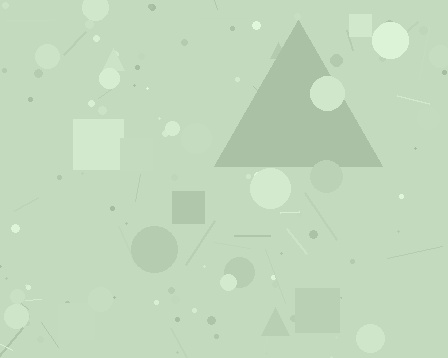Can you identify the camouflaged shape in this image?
The camouflaged shape is a triangle.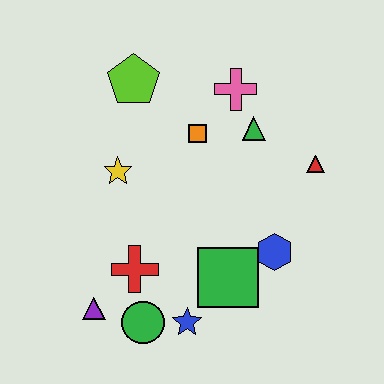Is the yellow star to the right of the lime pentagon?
No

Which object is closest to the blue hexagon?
The green square is closest to the blue hexagon.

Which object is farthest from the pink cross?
The purple triangle is farthest from the pink cross.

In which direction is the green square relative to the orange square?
The green square is below the orange square.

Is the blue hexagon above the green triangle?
No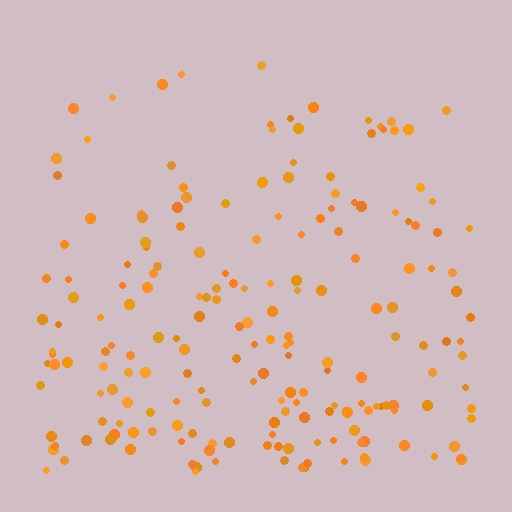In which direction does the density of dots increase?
From top to bottom, with the bottom side densest.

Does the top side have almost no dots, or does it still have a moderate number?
Still a moderate number, just noticeably fewer than the bottom.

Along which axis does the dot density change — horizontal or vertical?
Vertical.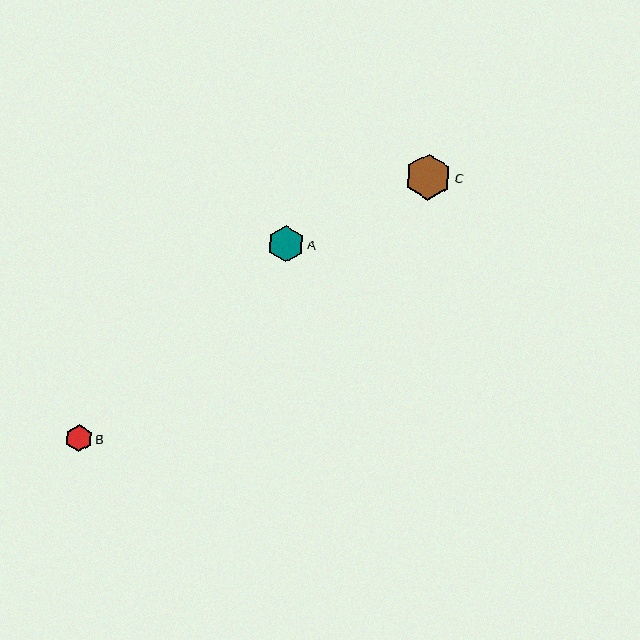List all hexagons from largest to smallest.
From largest to smallest: C, A, B.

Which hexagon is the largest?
Hexagon C is the largest with a size of approximately 46 pixels.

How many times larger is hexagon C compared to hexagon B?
Hexagon C is approximately 1.7 times the size of hexagon B.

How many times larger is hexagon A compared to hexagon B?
Hexagon A is approximately 1.4 times the size of hexagon B.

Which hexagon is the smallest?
Hexagon B is the smallest with a size of approximately 27 pixels.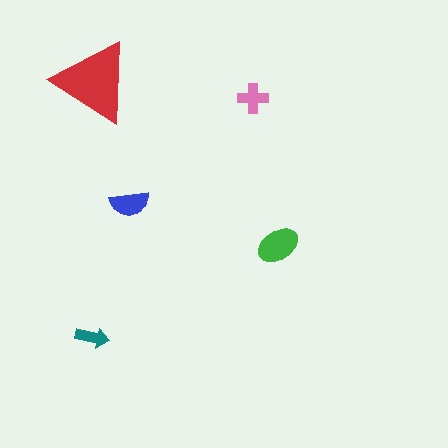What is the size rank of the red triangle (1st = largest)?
1st.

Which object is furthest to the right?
The green ellipse is rightmost.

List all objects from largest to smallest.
The red triangle, the green ellipse, the blue semicircle, the pink cross, the teal arrow.